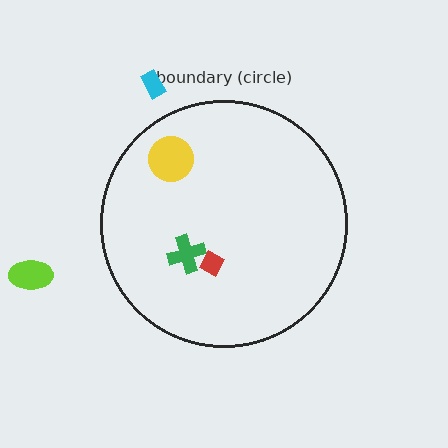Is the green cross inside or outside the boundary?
Inside.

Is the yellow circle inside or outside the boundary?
Inside.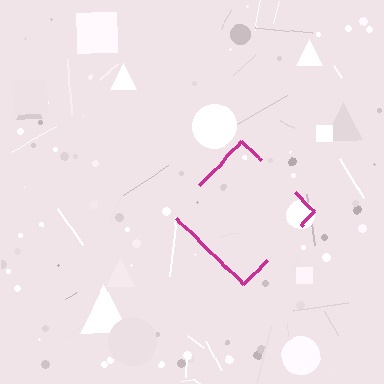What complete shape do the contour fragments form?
The contour fragments form a diamond.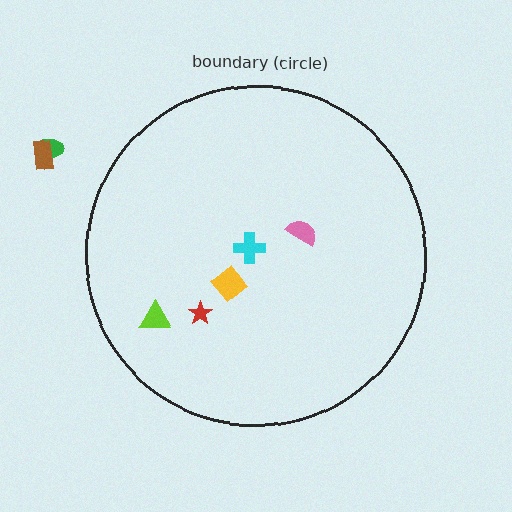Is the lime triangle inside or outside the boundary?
Inside.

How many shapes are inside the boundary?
5 inside, 2 outside.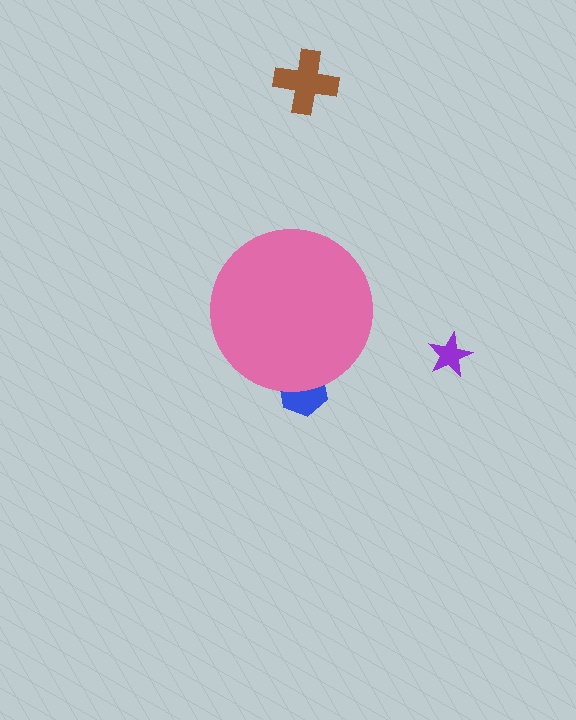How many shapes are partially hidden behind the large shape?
1 shape is partially hidden.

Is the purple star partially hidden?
No, the purple star is fully visible.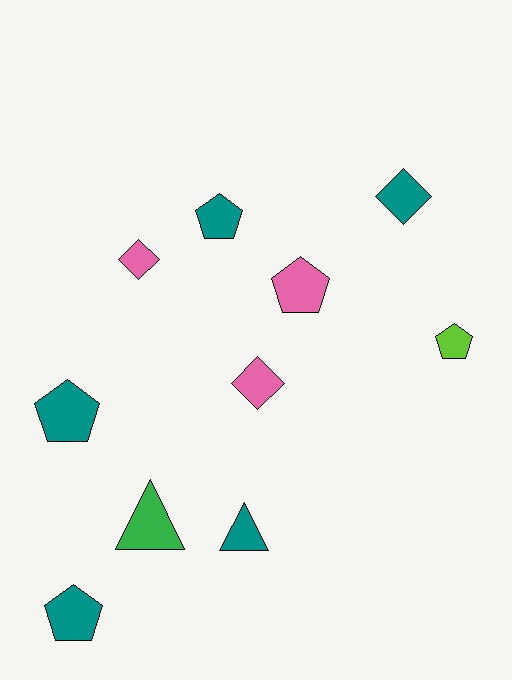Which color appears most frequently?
Teal, with 5 objects.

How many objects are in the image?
There are 10 objects.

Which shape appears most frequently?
Pentagon, with 5 objects.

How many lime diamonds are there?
There are no lime diamonds.